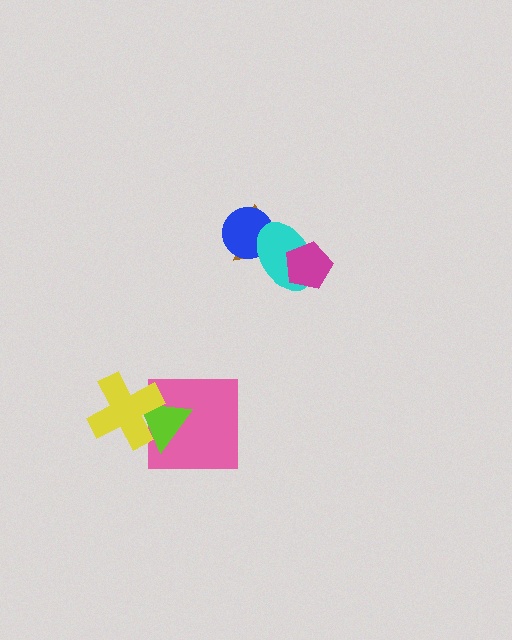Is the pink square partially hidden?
Yes, it is partially covered by another shape.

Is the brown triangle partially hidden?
Yes, it is partially covered by another shape.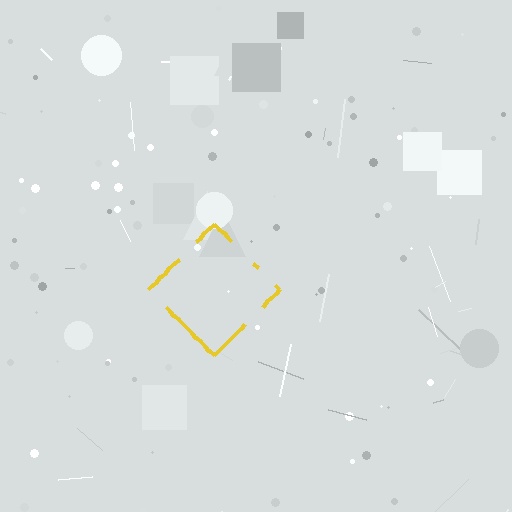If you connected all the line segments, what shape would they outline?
They would outline a diamond.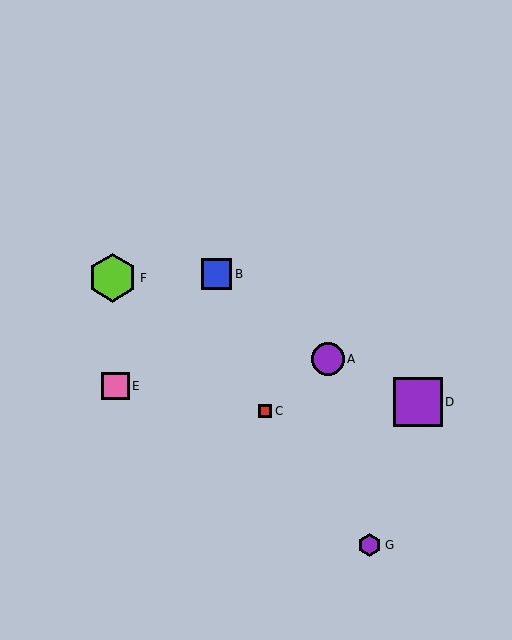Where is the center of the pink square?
The center of the pink square is at (115, 386).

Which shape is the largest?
The purple square (labeled D) is the largest.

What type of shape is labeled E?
Shape E is a pink square.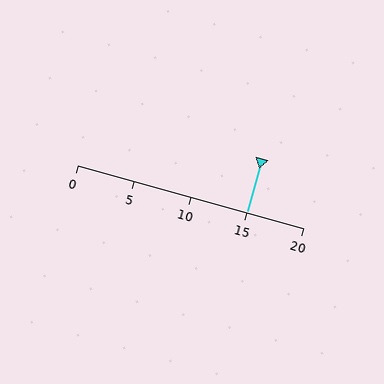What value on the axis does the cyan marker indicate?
The marker indicates approximately 15.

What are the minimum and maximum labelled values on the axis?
The axis runs from 0 to 20.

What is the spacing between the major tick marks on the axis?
The major ticks are spaced 5 apart.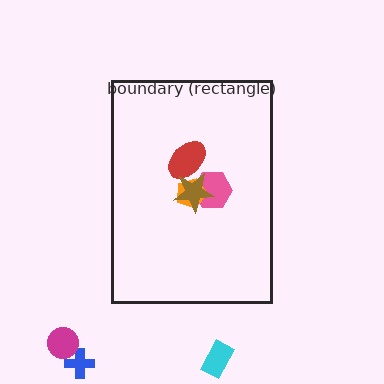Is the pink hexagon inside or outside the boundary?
Inside.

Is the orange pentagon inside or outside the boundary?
Inside.